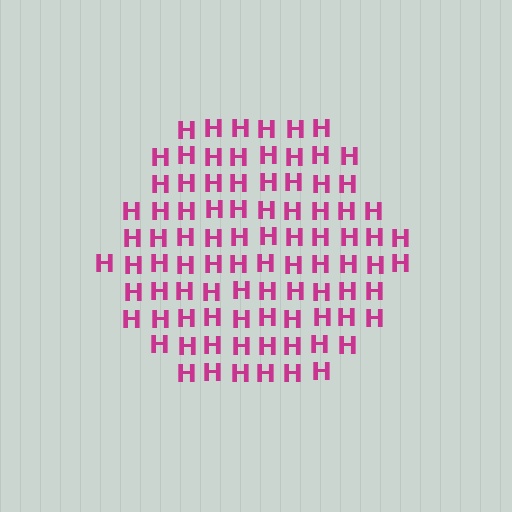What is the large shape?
The large shape is a hexagon.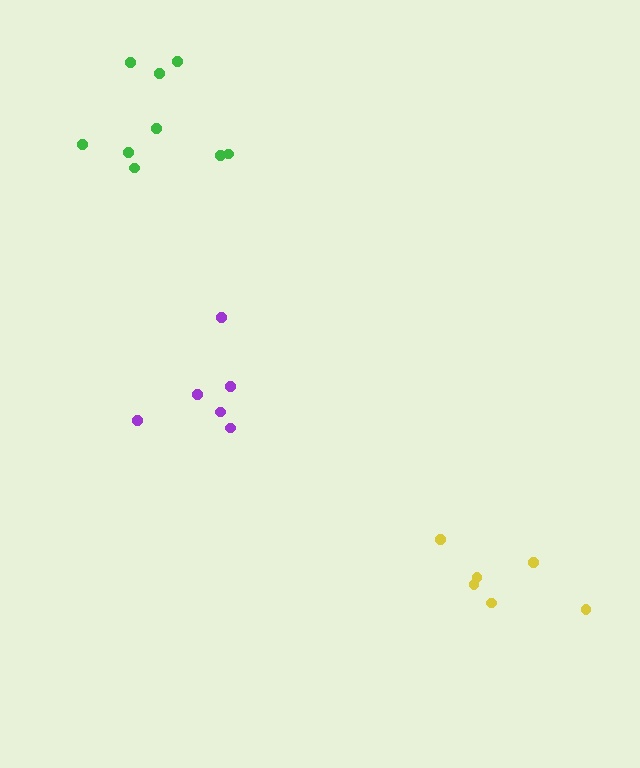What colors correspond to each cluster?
The clusters are colored: purple, green, yellow.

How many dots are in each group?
Group 1: 6 dots, Group 2: 9 dots, Group 3: 6 dots (21 total).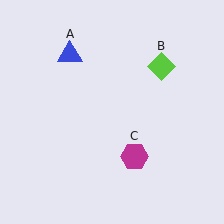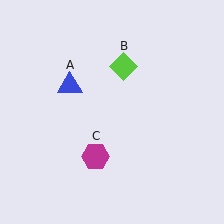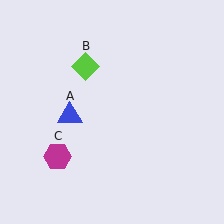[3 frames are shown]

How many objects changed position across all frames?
3 objects changed position: blue triangle (object A), lime diamond (object B), magenta hexagon (object C).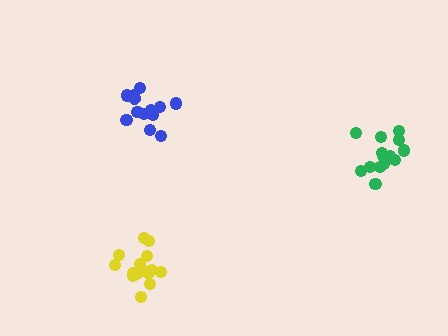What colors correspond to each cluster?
The clusters are colored: green, yellow, blue.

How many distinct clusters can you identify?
There are 3 distinct clusters.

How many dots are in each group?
Group 1: 14 dots, Group 2: 15 dots, Group 3: 13 dots (42 total).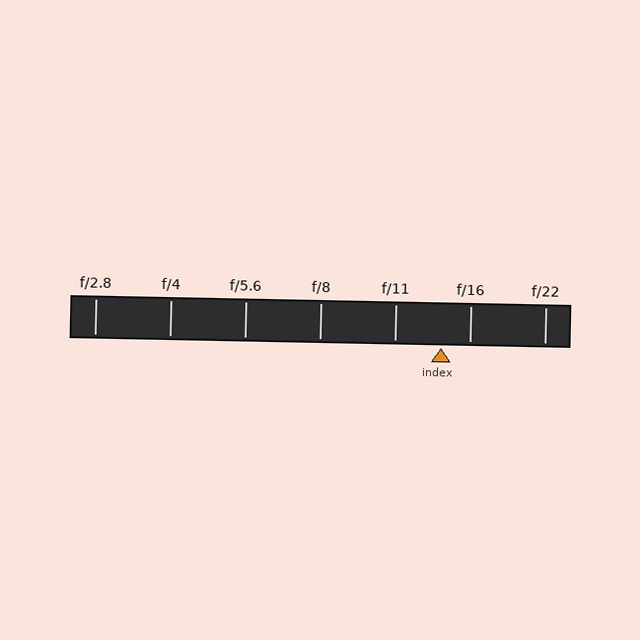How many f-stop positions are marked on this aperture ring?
There are 7 f-stop positions marked.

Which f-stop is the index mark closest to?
The index mark is closest to f/16.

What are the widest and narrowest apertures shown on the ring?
The widest aperture shown is f/2.8 and the narrowest is f/22.